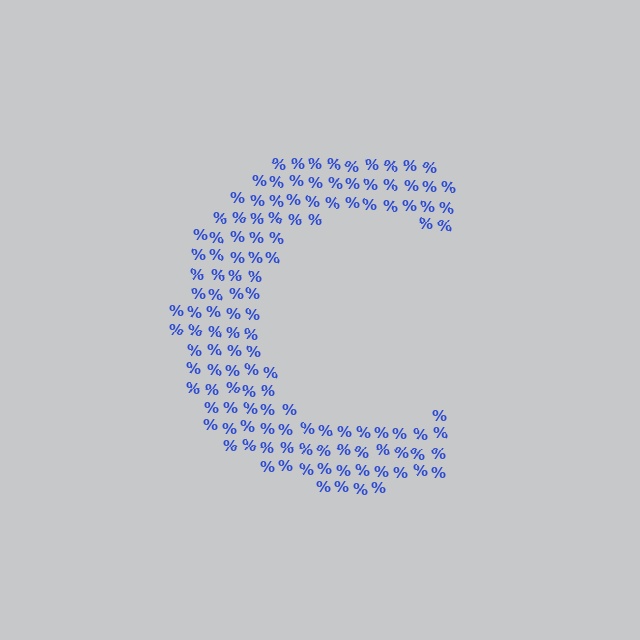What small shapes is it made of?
It is made of small percent signs.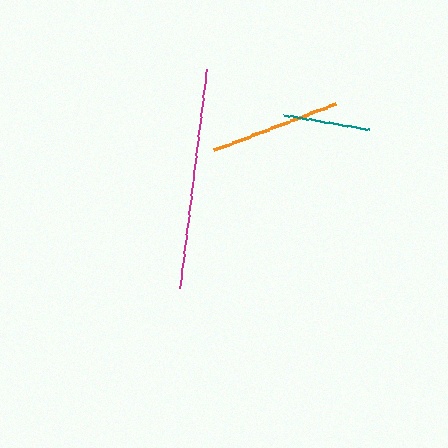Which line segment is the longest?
The magenta line is the longest at approximately 222 pixels.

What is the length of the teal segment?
The teal segment is approximately 87 pixels long.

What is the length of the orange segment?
The orange segment is approximately 130 pixels long.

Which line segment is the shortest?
The teal line is the shortest at approximately 87 pixels.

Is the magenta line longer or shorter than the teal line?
The magenta line is longer than the teal line.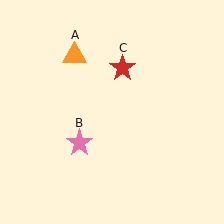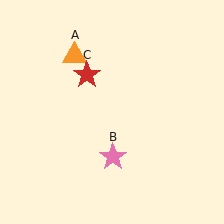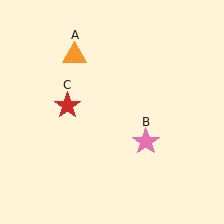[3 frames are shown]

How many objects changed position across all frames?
2 objects changed position: pink star (object B), red star (object C).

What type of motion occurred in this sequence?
The pink star (object B), red star (object C) rotated counterclockwise around the center of the scene.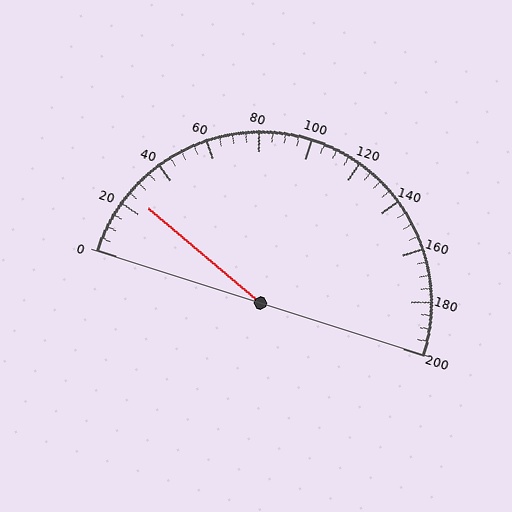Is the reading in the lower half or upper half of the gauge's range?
The reading is in the lower half of the range (0 to 200).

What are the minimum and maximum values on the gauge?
The gauge ranges from 0 to 200.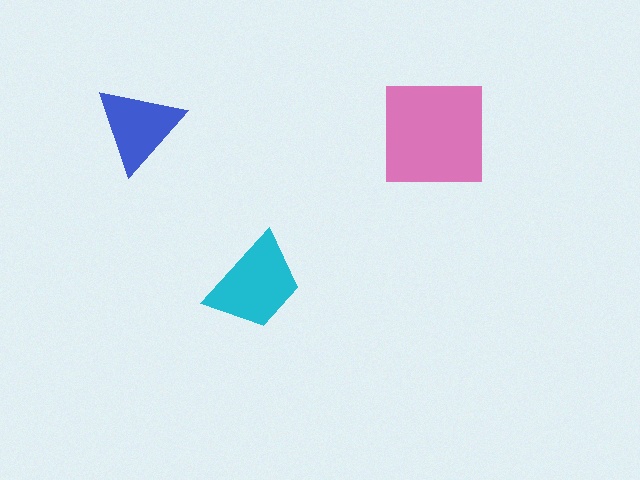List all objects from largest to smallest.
The pink square, the cyan trapezoid, the blue triangle.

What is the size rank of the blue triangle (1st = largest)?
3rd.